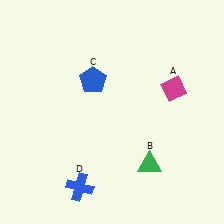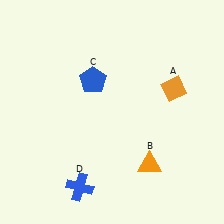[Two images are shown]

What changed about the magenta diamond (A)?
In Image 1, A is magenta. In Image 2, it changed to orange.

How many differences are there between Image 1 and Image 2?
There are 2 differences between the two images.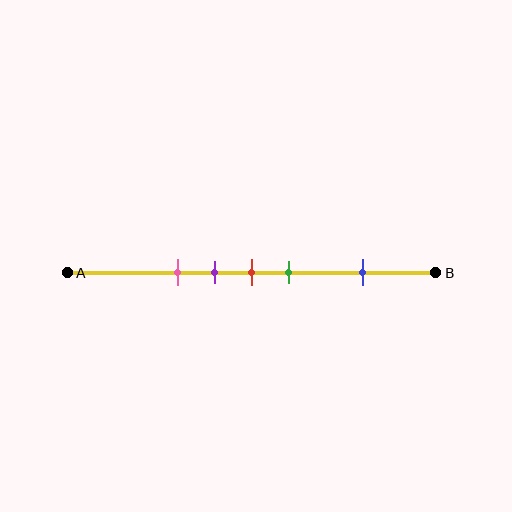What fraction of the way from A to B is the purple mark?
The purple mark is approximately 40% (0.4) of the way from A to B.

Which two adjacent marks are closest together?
The purple and red marks are the closest adjacent pair.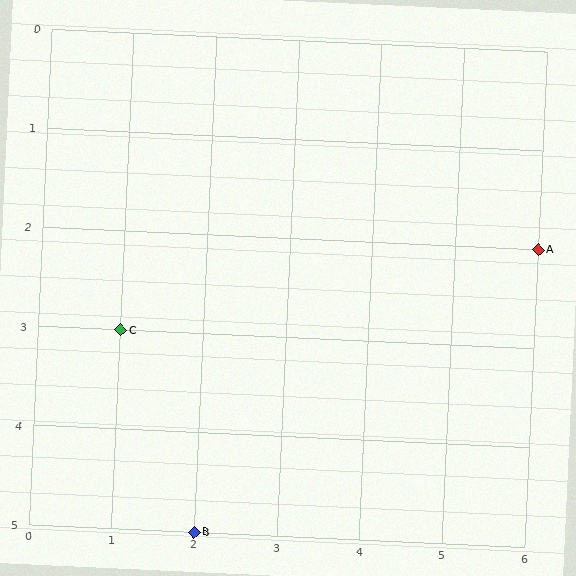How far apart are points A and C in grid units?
Points A and C are 5 columns and 1 row apart (about 5.1 grid units diagonally).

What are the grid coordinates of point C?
Point C is at grid coordinates (1, 3).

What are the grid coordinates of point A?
Point A is at grid coordinates (6, 2).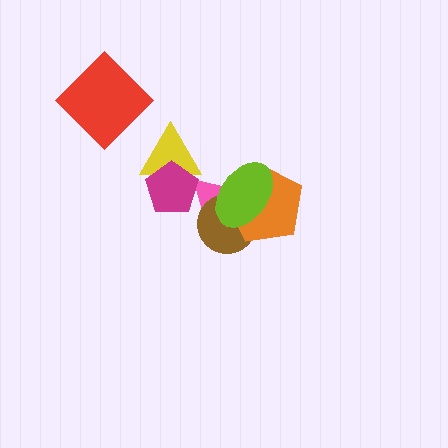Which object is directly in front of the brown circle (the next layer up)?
The orange pentagon is directly in front of the brown circle.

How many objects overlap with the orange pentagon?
3 objects overlap with the orange pentagon.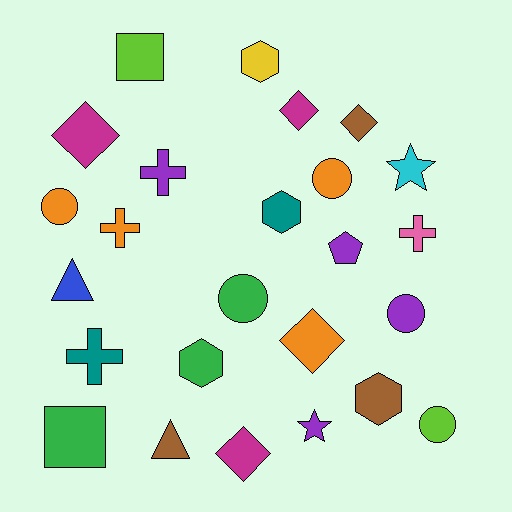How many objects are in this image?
There are 25 objects.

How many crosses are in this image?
There are 4 crosses.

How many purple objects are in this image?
There are 4 purple objects.